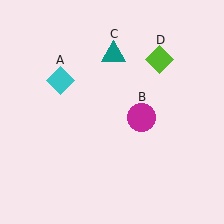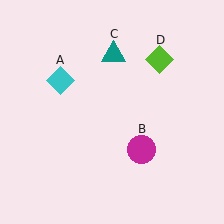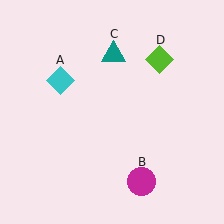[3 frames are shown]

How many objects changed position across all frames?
1 object changed position: magenta circle (object B).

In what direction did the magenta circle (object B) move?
The magenta circle (object B) moved down.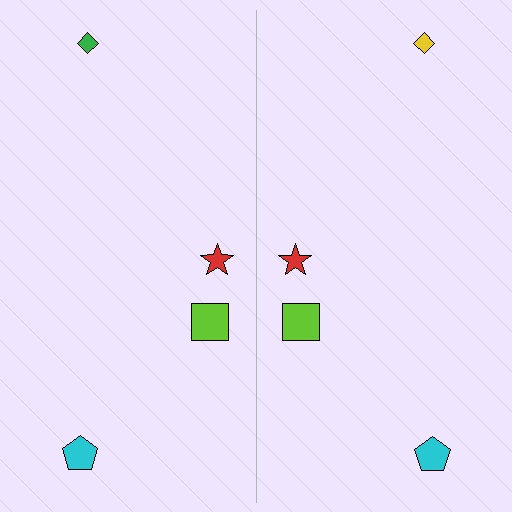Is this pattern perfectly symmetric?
No, the pattern is not perfectly symmetric. The yellow diamond on the right side breaks the symmetry — its mirror counterpart is green.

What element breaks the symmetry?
The yellow diamond on the right side breaks the symmetry — its mirror counterpart is green.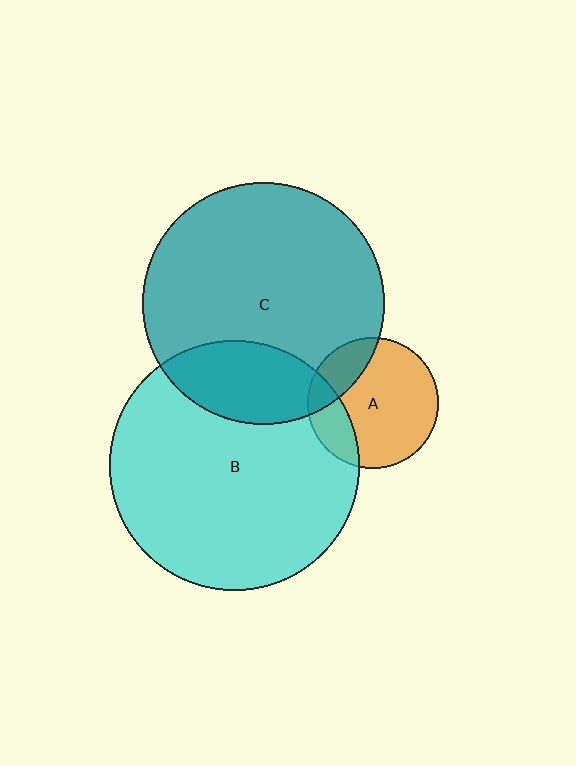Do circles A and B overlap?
Yes.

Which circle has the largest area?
Circle B (cyan).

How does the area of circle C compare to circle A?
Approximately 3.4 times.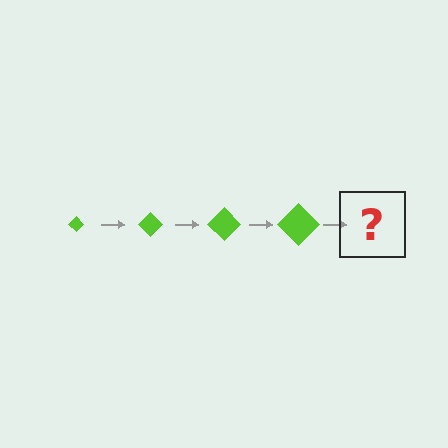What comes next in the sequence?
The next element should be a lime diamond, larger than the previous one.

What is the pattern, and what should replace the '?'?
The pattern is that the diamond gets progressively larger each step. The '?' should be a lime diamond, larger than the previous one.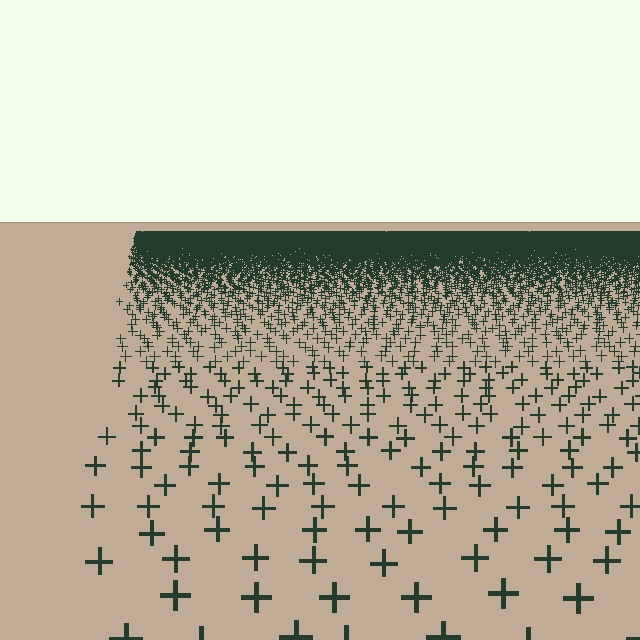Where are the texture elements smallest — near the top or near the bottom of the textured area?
Near the top.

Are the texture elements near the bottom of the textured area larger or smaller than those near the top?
Larger. Near the bottom, elements are closer to the viewer and appear at a bigger on-screen size.